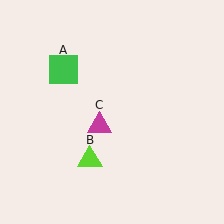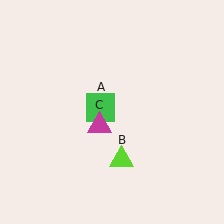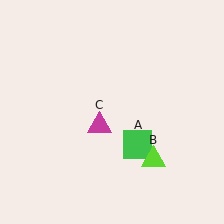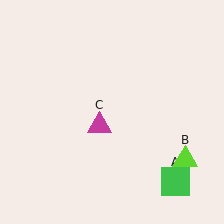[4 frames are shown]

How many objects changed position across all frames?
2 objects changed position: green square (object A), lime triangle (object B).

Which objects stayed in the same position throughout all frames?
Magenta triangle (object C) remained stationary.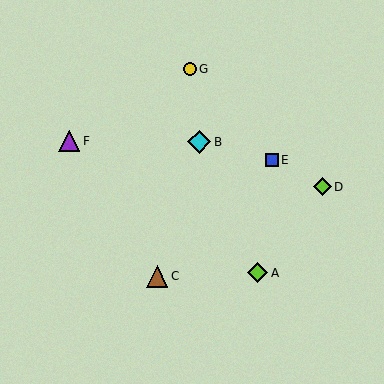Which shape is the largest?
The cyan diamond (labeled B) is the largest.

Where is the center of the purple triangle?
The center of the purple triangle is at (69, 141).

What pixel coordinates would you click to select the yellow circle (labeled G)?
Click at (190, 69) to select the yellow circle G.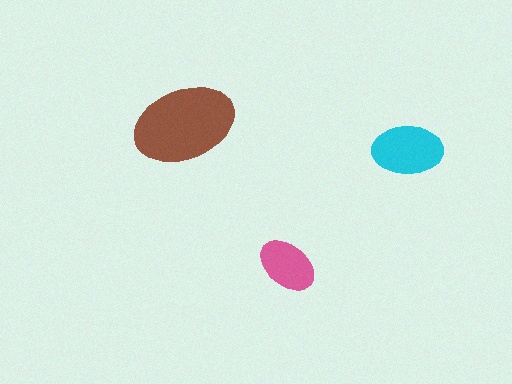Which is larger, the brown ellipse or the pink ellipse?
The brown one.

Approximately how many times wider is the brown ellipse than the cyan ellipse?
About 1.5 times wider.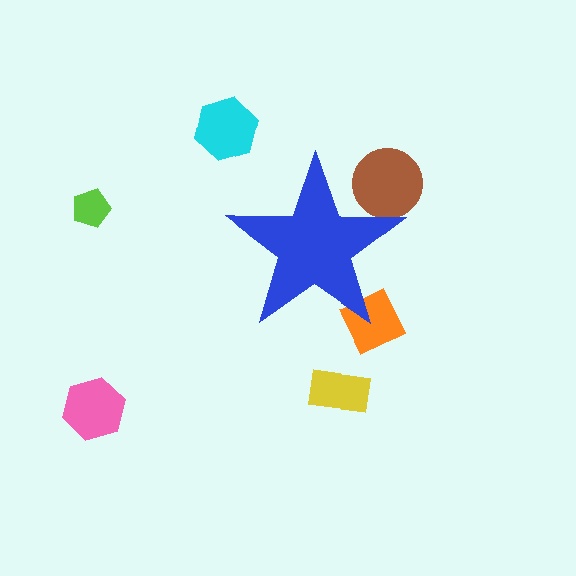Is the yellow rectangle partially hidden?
No, the yellow rectangle is fully visible.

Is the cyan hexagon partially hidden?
No, the cyan hexagon is fully visible.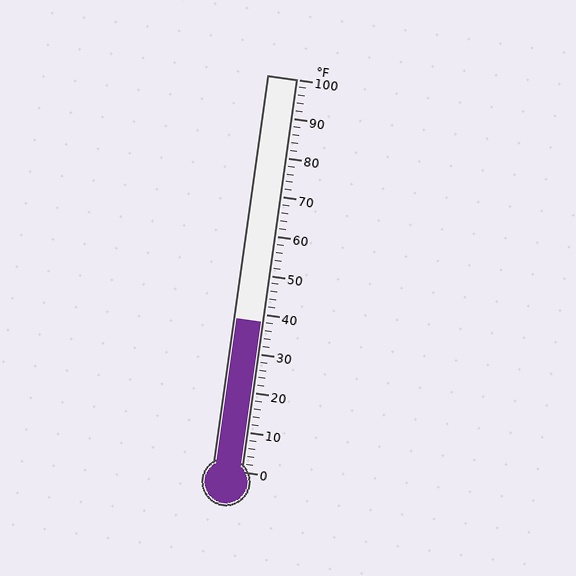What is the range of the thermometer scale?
The thermometer scale ranges from 0°F to 100°F.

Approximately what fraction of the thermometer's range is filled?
The thermometer is filled to approximately 40% of its range.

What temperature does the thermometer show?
The thermometer shows approximately 38°F.